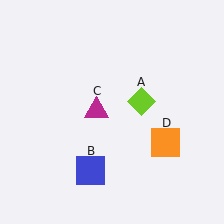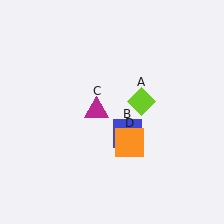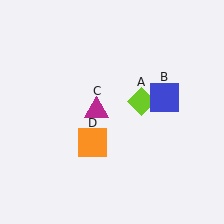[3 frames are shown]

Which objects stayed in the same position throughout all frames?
Lime diamond (object A) and magenta triangle (object C) remained stationary.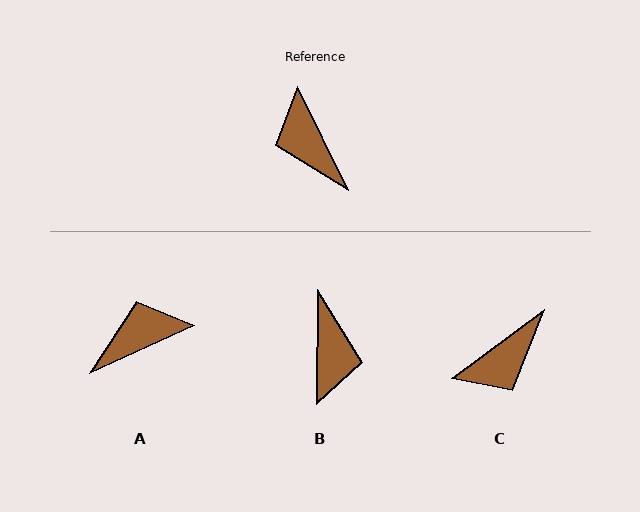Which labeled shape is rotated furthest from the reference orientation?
B, about 154 degrees away.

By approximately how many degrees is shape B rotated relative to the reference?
Approximately 154 degrees counter-clockwise.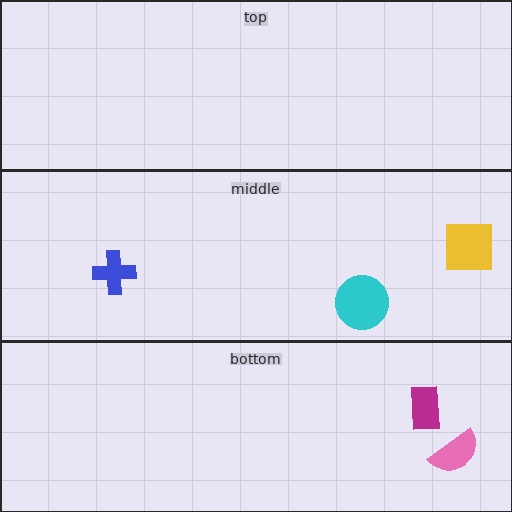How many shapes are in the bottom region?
2.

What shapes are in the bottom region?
The pink semicircle, the magenta rectangle.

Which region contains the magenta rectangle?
The bottom region.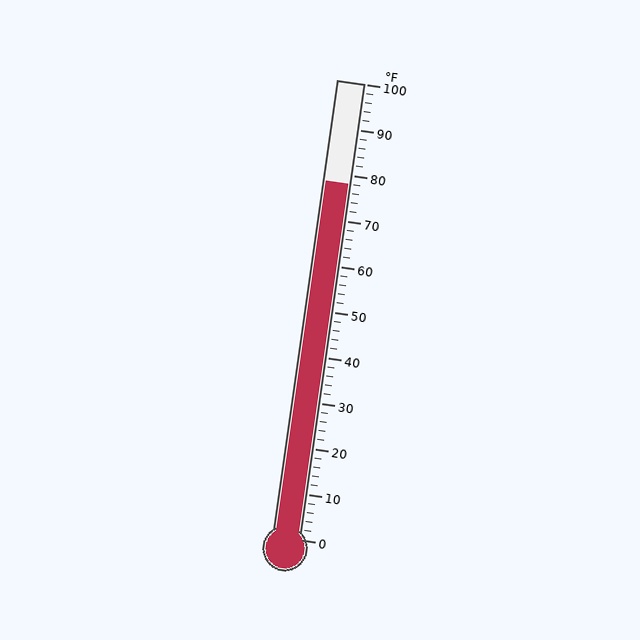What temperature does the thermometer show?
The thermometer shows approximately 78°F.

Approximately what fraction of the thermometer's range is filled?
The thermometer is filled to approximately 80% of its range.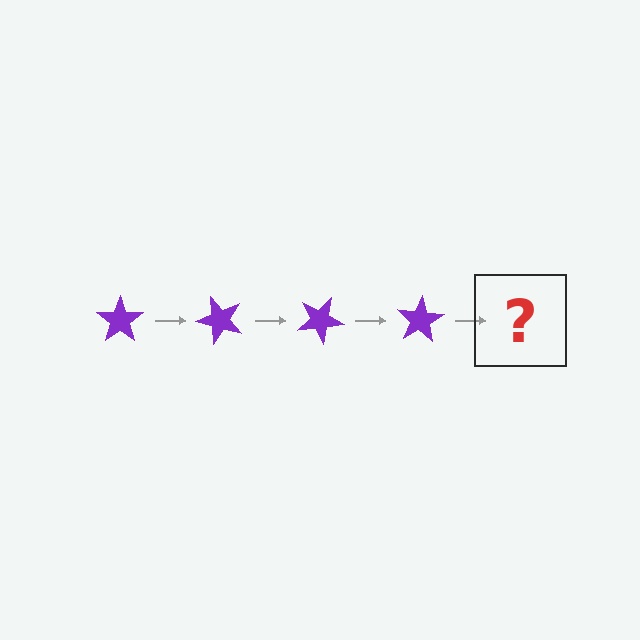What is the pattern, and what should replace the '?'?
The pattern is that the star rotates 50 degrees each step. The '?' should be a purple star rotated 200 degrees.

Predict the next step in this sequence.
The next step is a purple star rotated 200 degrees.